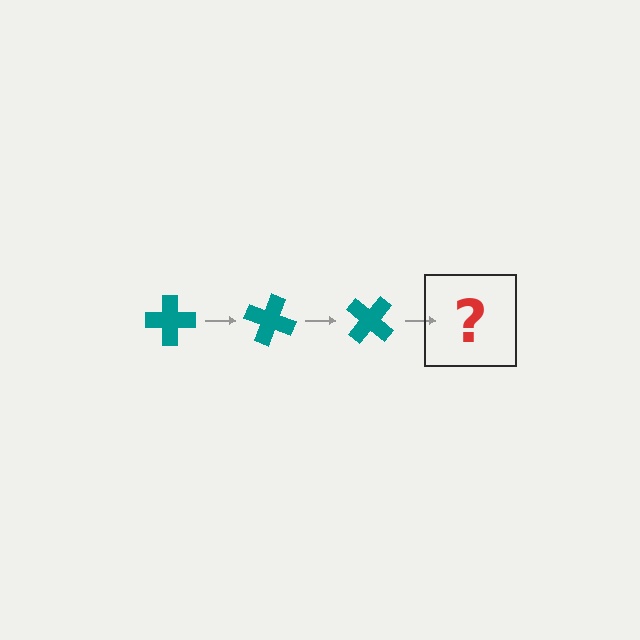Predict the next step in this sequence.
The next step is a teal cross rotated 60 degrees.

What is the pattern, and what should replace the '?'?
The pattern is that the cross rotates 20 degrees each step. The '?' should be a teal cross rotated 60 degrees.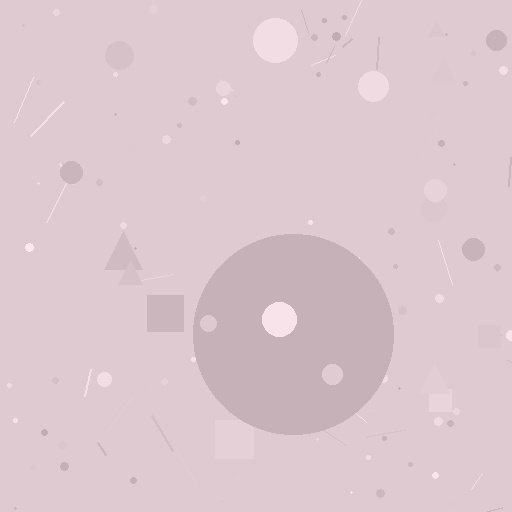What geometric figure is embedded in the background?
A circle is embedded in the background.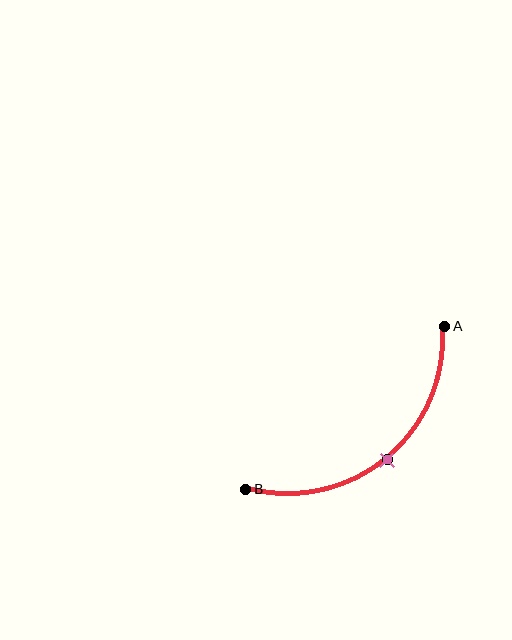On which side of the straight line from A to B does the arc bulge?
The arc bulges below and to the right of the straight line connecting A and B.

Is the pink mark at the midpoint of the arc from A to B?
Yes. The pink mark lies on the arc at equal arc-length from both A and B — it is the arc midpoint.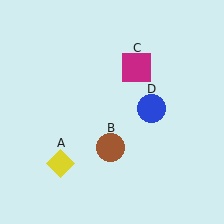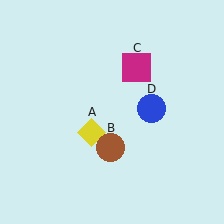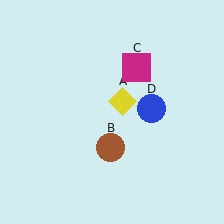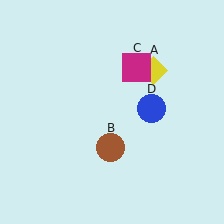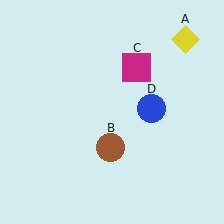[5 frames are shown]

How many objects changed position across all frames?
1 object changed position: yellow diamond (object A).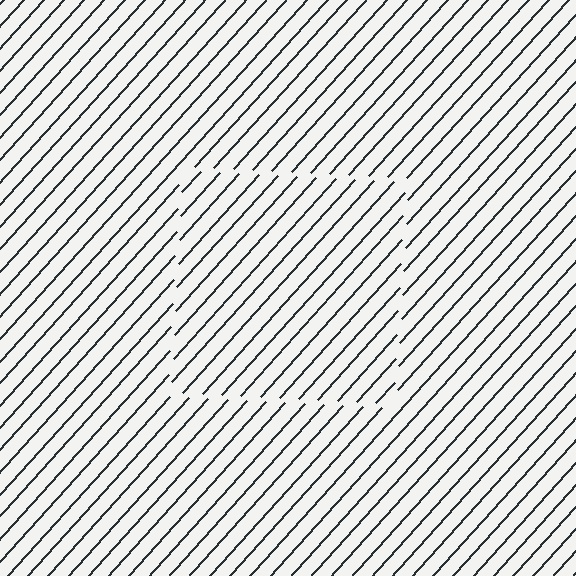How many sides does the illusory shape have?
4 sides — the line-ends trace a square.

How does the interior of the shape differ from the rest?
The interior of the shape contains the same grating, shifted by half a period — the contour is defined by the phase discontinuity where line-ends from the inner and outer gratings abut.